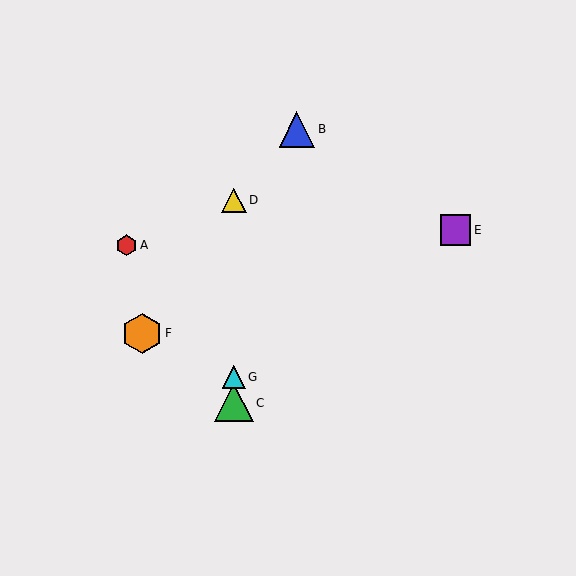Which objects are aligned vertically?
Objects C, D, G are aligned vertically.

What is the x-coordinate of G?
Object G is at x≈234.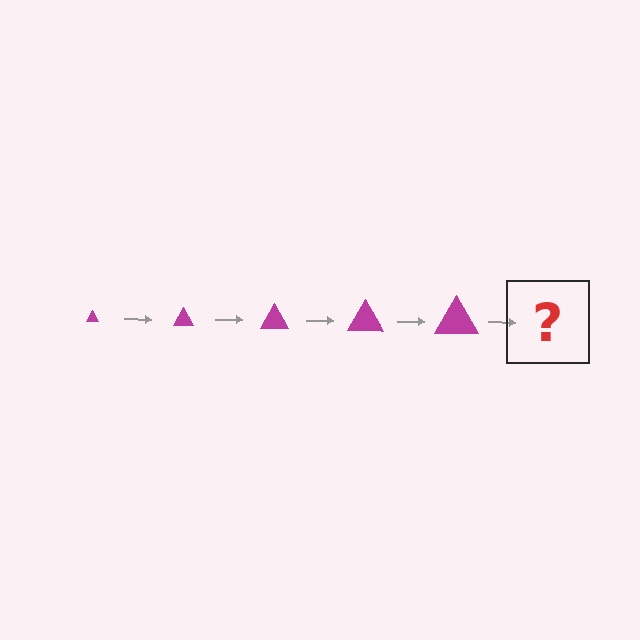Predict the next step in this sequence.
The next step is a magenta triangle, larger than the previous one.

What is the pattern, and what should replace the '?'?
The pattern is that the triangle gets progressively larger each step. The '?' should be a magenta triangle, larger than the previous one.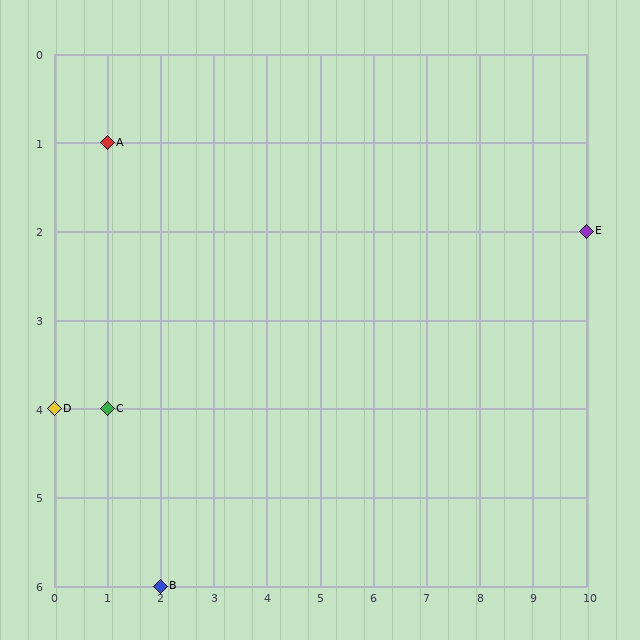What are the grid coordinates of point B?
Point B is at grid coordinates (2, 6).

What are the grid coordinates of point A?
Point A is at grid coordinates (1, 1).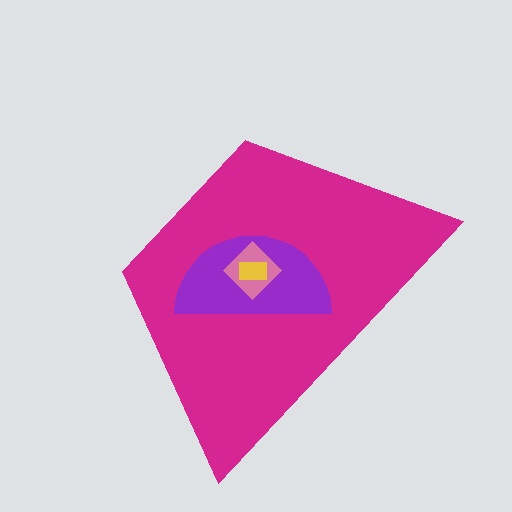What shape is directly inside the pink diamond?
The yellow rectangle.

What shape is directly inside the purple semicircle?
The pink diamond.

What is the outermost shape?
The magenta trapezoid.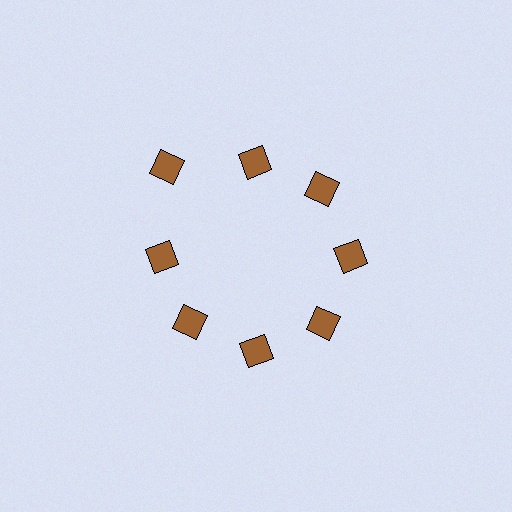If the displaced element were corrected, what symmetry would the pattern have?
It would have 8-fold rotational symmetry — the pattern would map onto itself every 45 degrees.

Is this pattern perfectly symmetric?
No. The 8 brown squares are arranged in a ring, but one element near the 10 o'clock position is pushed outward from the center, breaking the 8-fold rotational symmetry.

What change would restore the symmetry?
The symmetry would be restored by moving it inward, back onto the ring so that all 8 squares sit at equal angles and equal distance from the center.